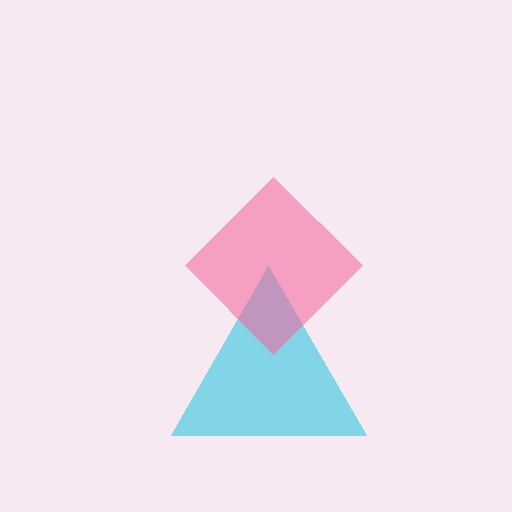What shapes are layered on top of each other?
The layered shapes are: a cyan triangle, a pink diamond.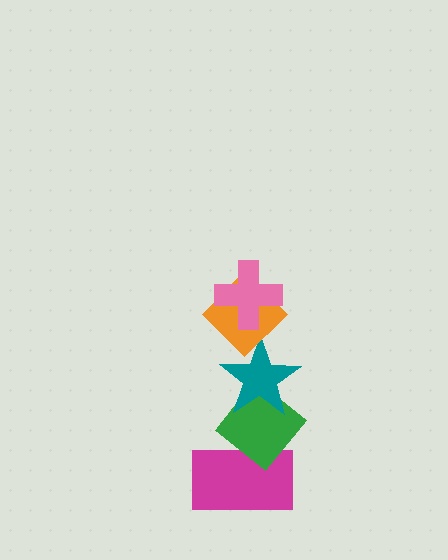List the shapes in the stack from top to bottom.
From top to bottom: the pink cross, the orange diamond, the teal star, the green diamond, the magenta rectangle.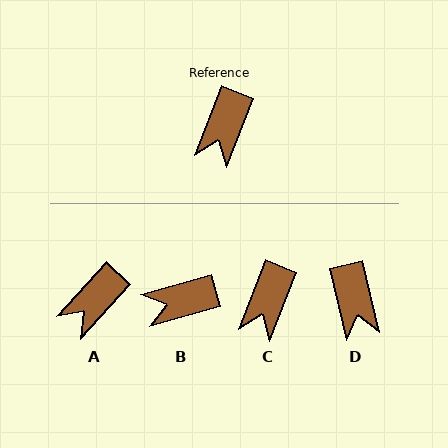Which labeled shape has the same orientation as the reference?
C.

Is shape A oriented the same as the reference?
No, it is off by about 21 degrees.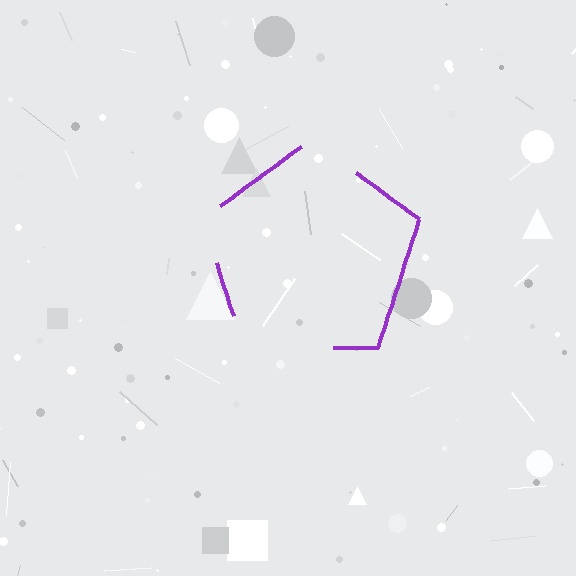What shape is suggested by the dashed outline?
The dashed outline suggests a pentagon.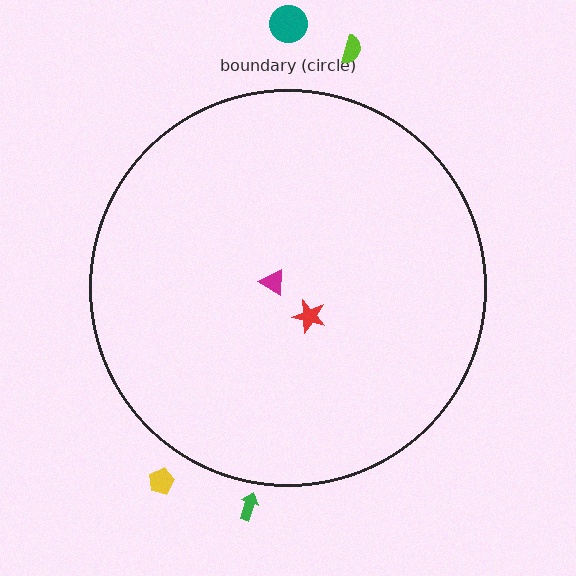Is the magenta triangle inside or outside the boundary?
Inside.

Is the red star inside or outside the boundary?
Inside.